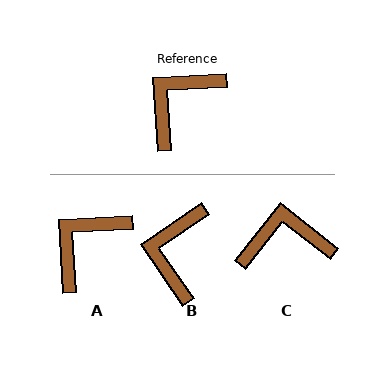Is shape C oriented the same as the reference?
No, it is off by about 42 degrees.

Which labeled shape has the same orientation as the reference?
A.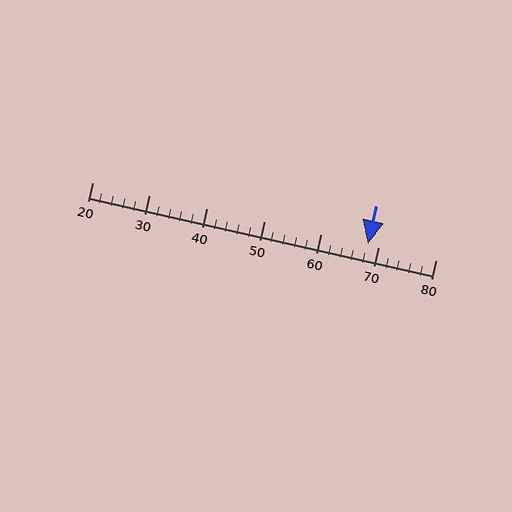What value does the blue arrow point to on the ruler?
The blue arrow points to approximately 68.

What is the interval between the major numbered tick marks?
The major tick marks are spaced 10 units apart.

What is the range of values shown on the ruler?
The ruler shows values from 20 to 80.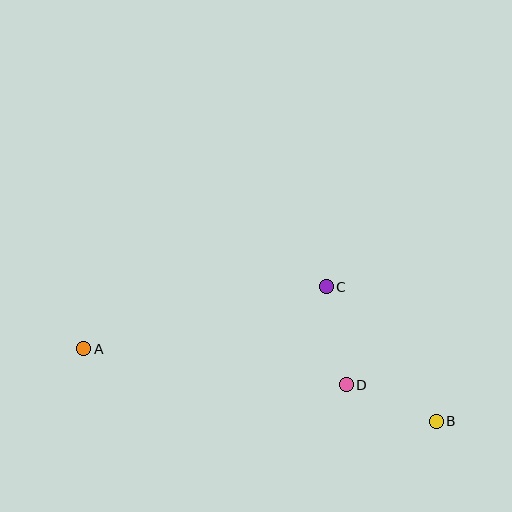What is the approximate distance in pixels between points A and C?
The distance between A and C is approximately 250 pixels.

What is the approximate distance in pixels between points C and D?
The distance between C and D is approximately 100 pixels.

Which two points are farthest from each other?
Points A and B are farthest from each other.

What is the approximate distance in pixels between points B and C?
The distance between B and C is approximately 174 pixels.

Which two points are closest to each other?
Points B and D are closest to each other.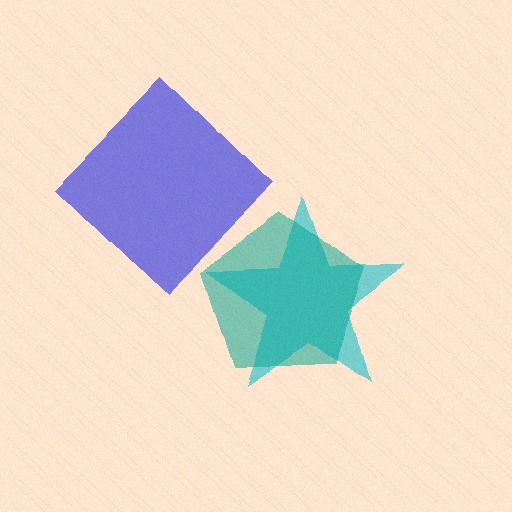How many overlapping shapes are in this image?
There are 3 overlapping shapes in the image.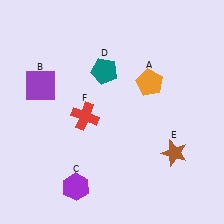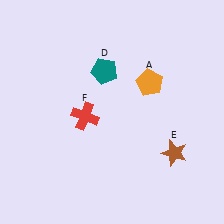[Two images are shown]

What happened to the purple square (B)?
The purple square (B) was removed in Image 2. It was in the top-left area of Image 1.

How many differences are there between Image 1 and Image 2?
There are 2 differences between the two images.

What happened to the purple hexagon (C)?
The purple hexagon (C) was removed in Image 2. It was in the bottom-left area of Image 1.